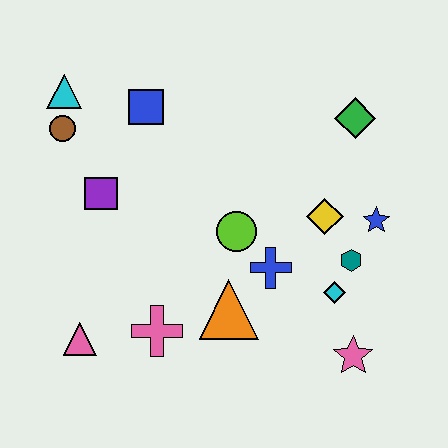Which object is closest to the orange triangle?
The blue cross is closest to the orange triangle.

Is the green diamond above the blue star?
Yes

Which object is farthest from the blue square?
The pink star is farthest from the blue square.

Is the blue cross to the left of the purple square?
No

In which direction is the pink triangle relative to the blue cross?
The pink triangle is to the left of the blue cross.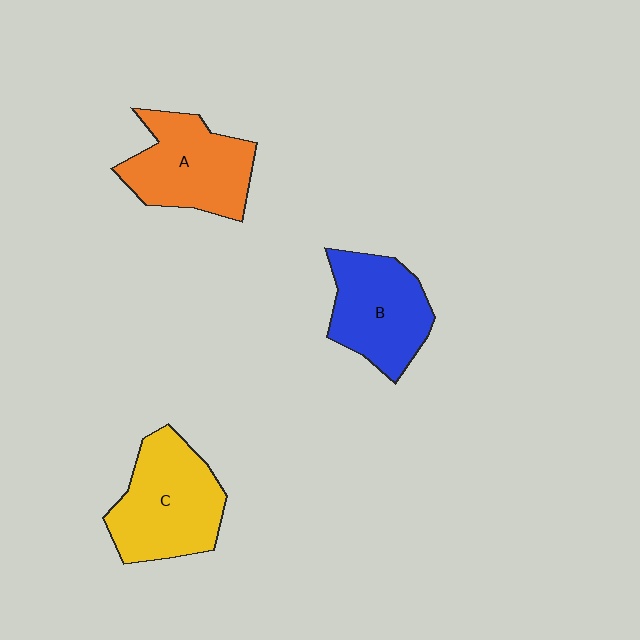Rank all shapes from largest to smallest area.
From largest to smallest: C (yellow), A (orange), B (blue).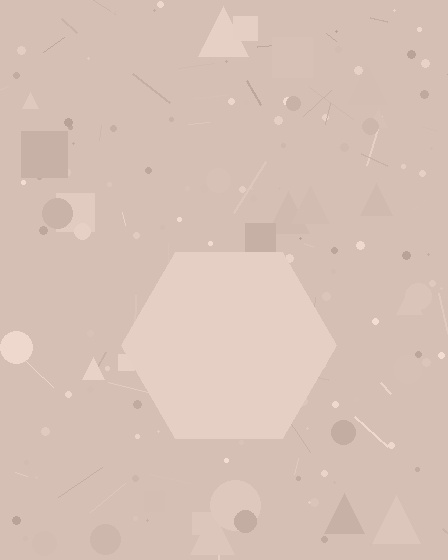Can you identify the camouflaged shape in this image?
The camouflaged shape is a hexagon.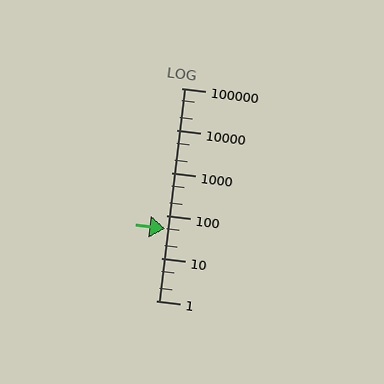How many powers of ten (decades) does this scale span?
The scale spans 5 decades, from 1 to 100000.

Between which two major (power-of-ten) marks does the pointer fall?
The pointer is between 10 and 100.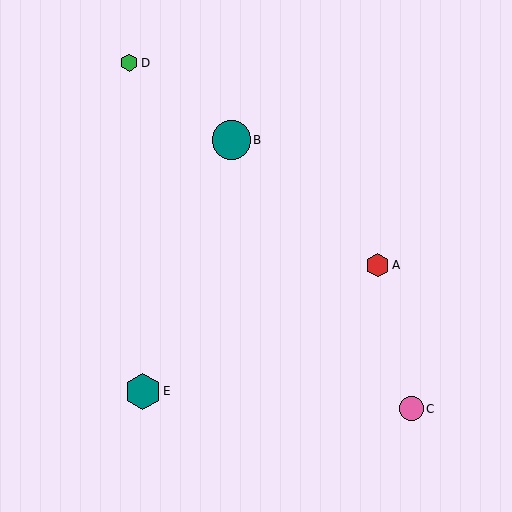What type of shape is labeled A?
Shape A is a red hexagon.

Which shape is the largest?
The teal circle (labeled B) is the largest.